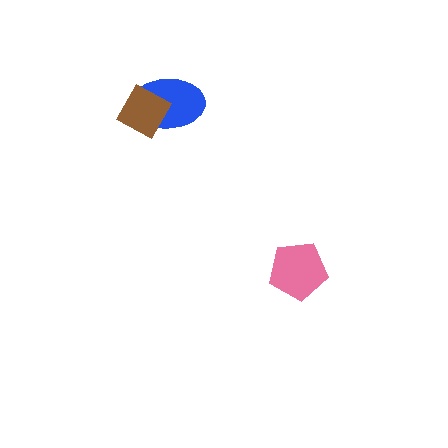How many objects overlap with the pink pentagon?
0 objects overlap with the pink pentagon.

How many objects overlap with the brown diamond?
1 object overlaps with the brown diamond.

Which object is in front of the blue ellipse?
The brown diamond is in front of the blue ellipse.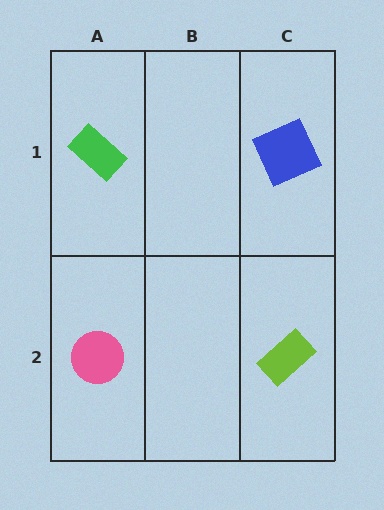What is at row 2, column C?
A lime rectangle.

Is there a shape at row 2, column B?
No, that cell is empty.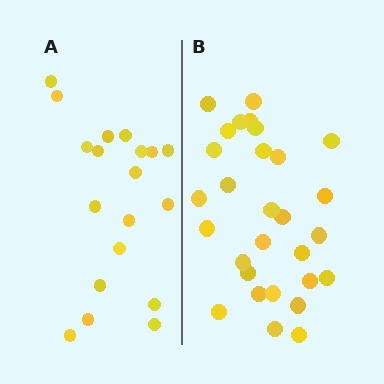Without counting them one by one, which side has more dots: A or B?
Region B (the right region) has more dots.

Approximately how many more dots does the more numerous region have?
Region B has roughly 10 or so more dots than region A.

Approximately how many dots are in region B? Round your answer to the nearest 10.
About 30 dots. (The exact count is 29, which rounds to 30.)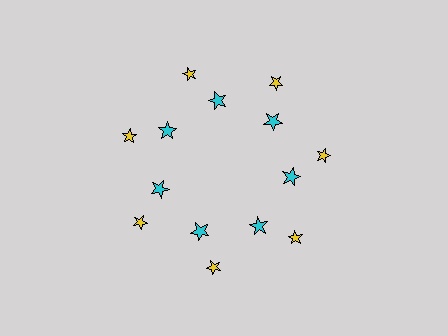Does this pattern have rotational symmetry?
Yes, this pattern has 7-fold rotational symmetry. It looks the same after rotating 51 degrees around the center.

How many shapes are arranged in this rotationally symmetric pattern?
There are 14 shapes, arranged in 7 groups of 2.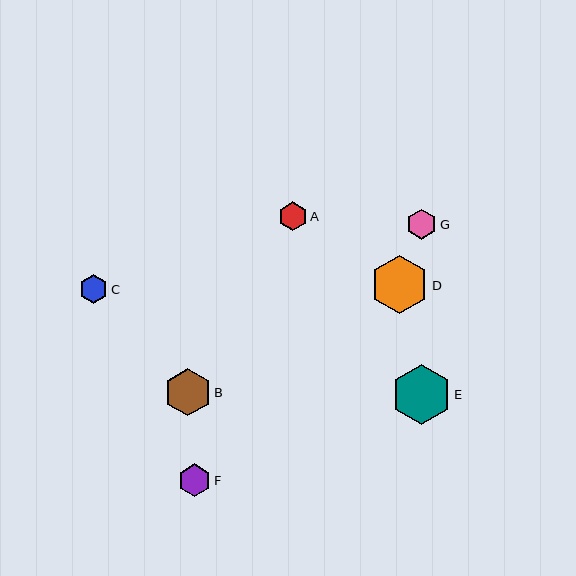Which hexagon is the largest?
Hexagon E is the largest with a size of approximately 60 pixels.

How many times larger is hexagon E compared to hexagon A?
Hexagon E is approximately 2.1 times the size of hexagon A.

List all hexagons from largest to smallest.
From largest to smallest: E, D, B, F, G, A, C.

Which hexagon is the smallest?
Hexagon C is the smallest with a size of approximately 28 pixels.